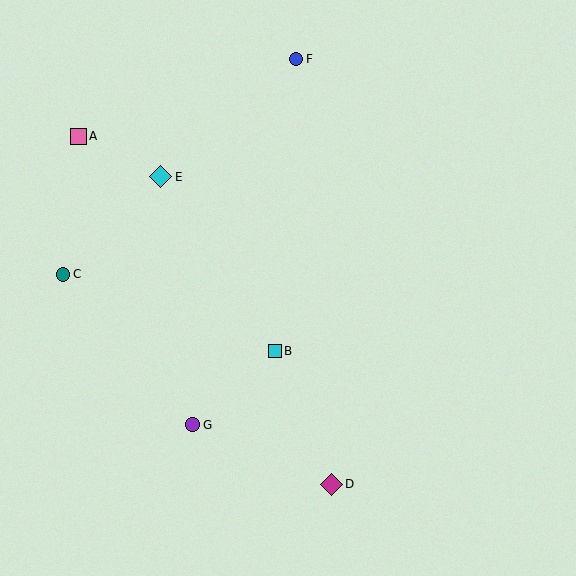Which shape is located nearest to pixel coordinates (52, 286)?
The teal circle (labeled C) at (63, 274) is nearest to that location.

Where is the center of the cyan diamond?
The center of the cyan diamond is at (161, 177).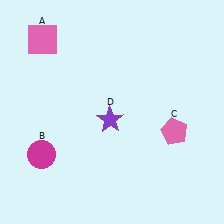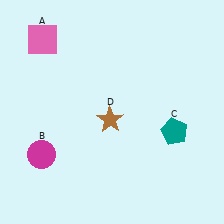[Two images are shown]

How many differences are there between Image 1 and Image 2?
There are 2 differences between the two images.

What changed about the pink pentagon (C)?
In Image 1, C is pink. In Image 2, it changed to teal.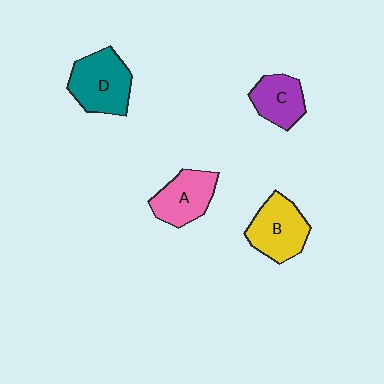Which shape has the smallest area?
Shape C (purple).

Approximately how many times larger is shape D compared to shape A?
Approximately 1.2 times.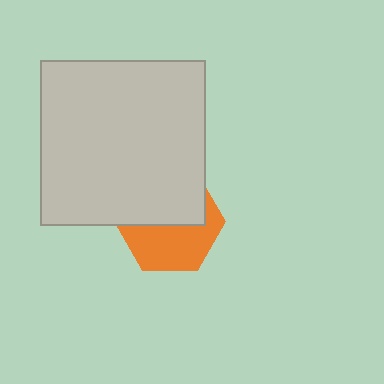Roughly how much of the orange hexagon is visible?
About half of it is visible (roughly 51%).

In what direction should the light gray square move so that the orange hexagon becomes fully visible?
The light gray square should move up. That is the shortest direction to clear the overlap and leave the orange hexagon fully visible.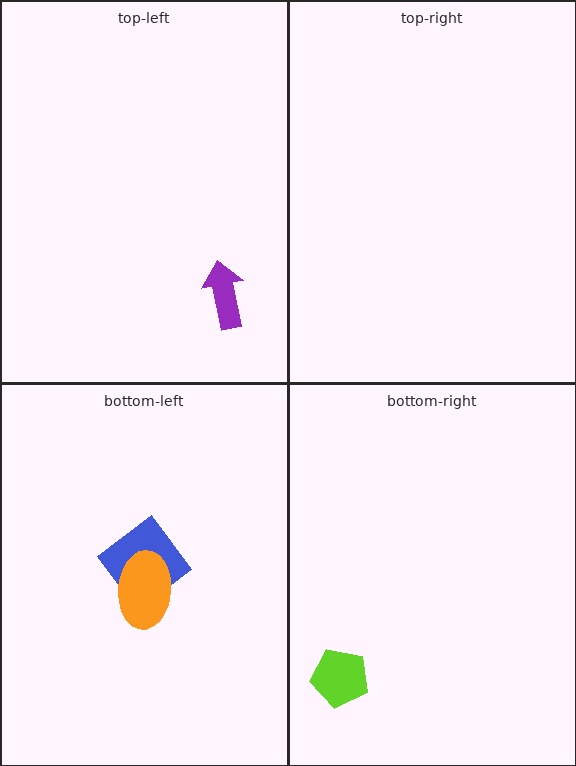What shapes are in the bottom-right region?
The lime pentagon.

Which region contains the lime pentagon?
The bottom-right region.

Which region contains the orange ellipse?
The bottom-left region.